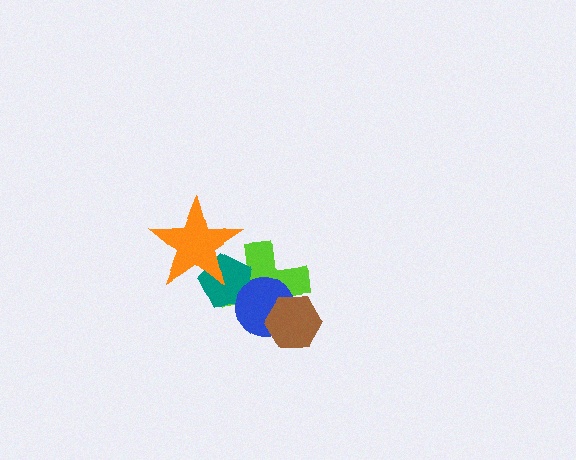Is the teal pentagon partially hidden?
Yes, it is partially covered by another shape.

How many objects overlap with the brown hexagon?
2 objects overlap with the brown hexagon.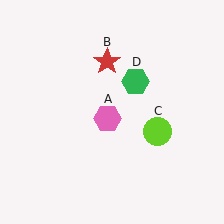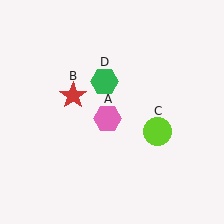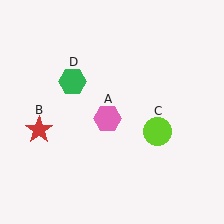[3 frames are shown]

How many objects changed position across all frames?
2 objects changed position: red star (object B), green hexagon (object D).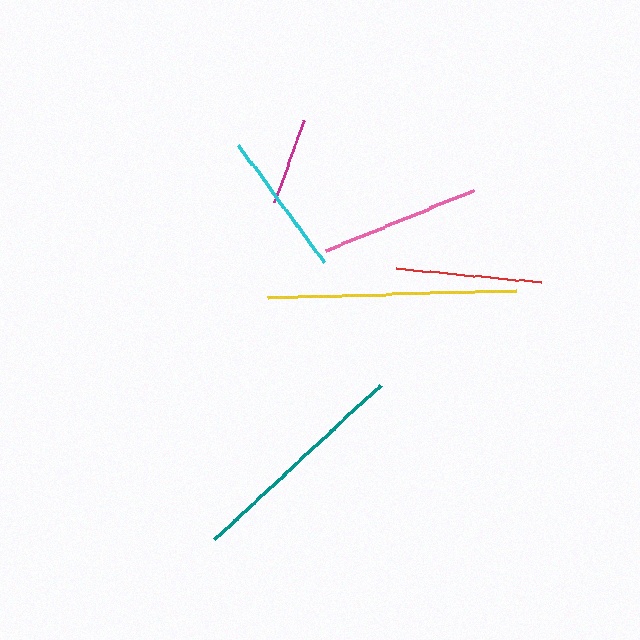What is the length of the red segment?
The red segment is approximately 145 pixels long.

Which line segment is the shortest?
The magenta line is the shortest at approximately 87 pixels.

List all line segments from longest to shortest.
From longest to shortest: yellow, teal, pink, cyan, red, magenta.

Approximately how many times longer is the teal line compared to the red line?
The teal line is approximately 1.6 times the length of the red line.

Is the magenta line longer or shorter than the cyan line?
The cyan line is longer than the magenta line.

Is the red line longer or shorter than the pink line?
The pink line is longer than the red line.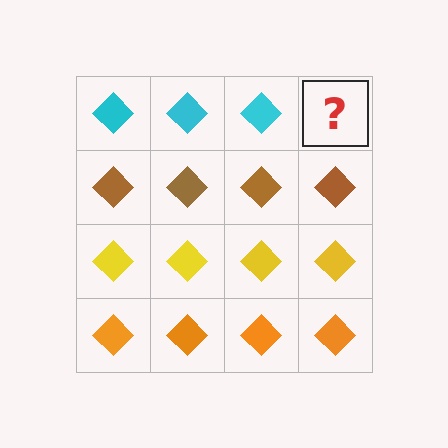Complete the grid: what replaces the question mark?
The question mark should be replaced with a cyan diamond.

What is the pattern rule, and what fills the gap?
The rule is that each row has a consistent color. The gap should be filled with a cyan diamond.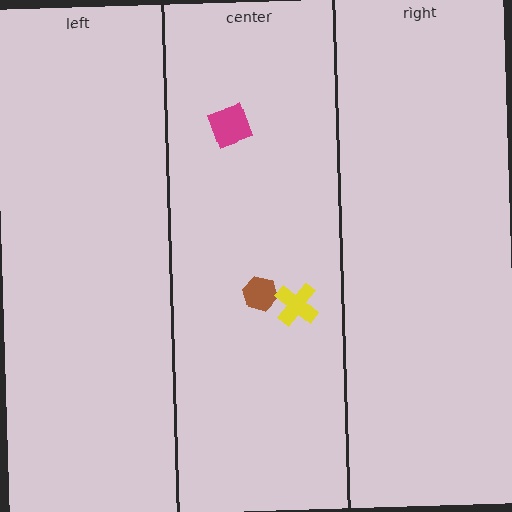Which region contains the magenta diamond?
The center region.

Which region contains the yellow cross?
The center region.